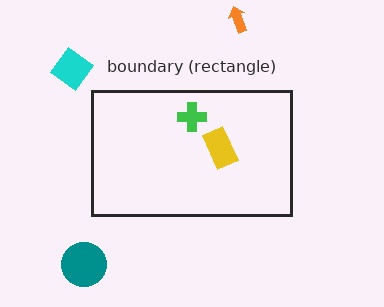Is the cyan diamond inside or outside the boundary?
Outside.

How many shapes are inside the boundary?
2 inside, 3 outside.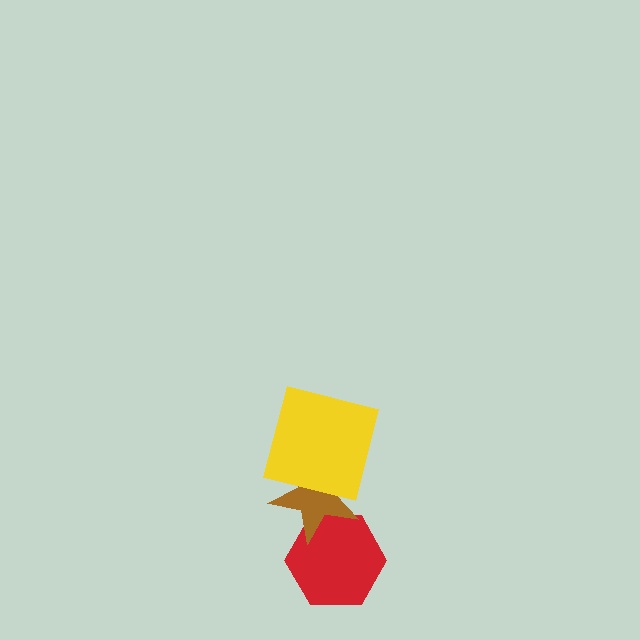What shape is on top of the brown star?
The yellow square is on top of the brown star.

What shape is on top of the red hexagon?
The brown star is on top of the red hexagon.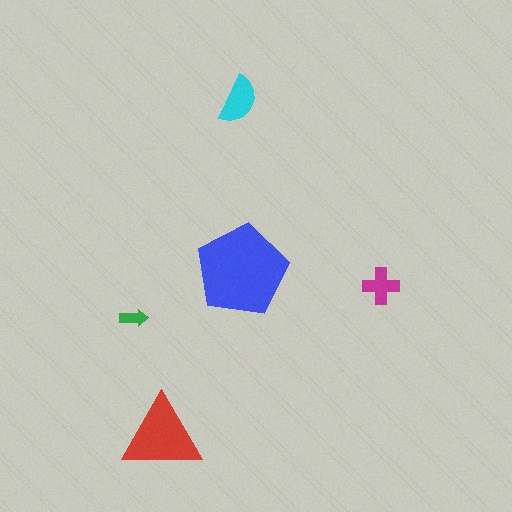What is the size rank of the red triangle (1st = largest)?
2nd.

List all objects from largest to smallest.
The blue pentagon, the red triangle, the cyan semicircle, the magenta cross, the green arrow.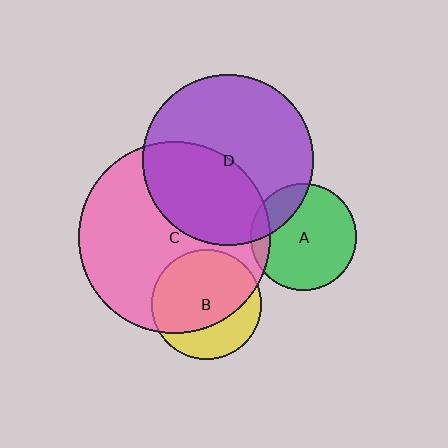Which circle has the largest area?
Circle C (pink).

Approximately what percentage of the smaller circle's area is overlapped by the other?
Approximately 10%.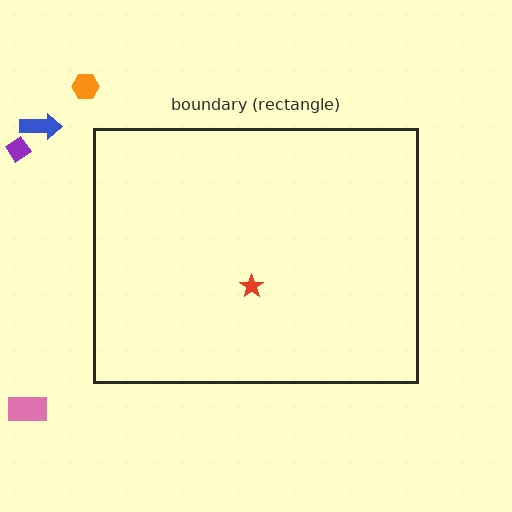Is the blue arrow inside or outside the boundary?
Outside.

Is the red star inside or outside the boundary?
Inside.